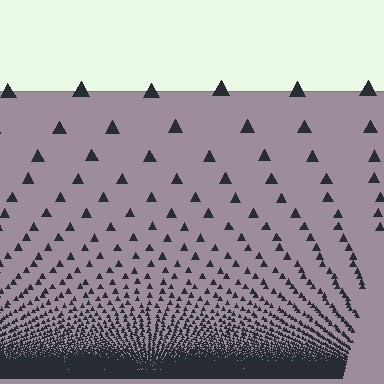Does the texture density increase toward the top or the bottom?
Density increases toward the bottom.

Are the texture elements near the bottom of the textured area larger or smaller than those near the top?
Smaller. The gradient is inverted — elements near the bottom are smaller and denser.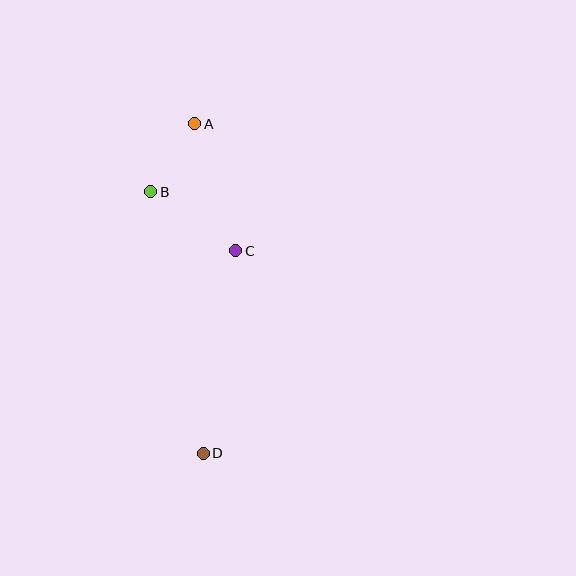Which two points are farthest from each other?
Points A and D are farthest from each other.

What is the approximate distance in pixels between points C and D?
The distance between C and D is approximately 205 pixels.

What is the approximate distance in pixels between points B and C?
The distance between B and C is approximately 104 pixels.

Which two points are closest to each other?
Points A and B are closest to each other.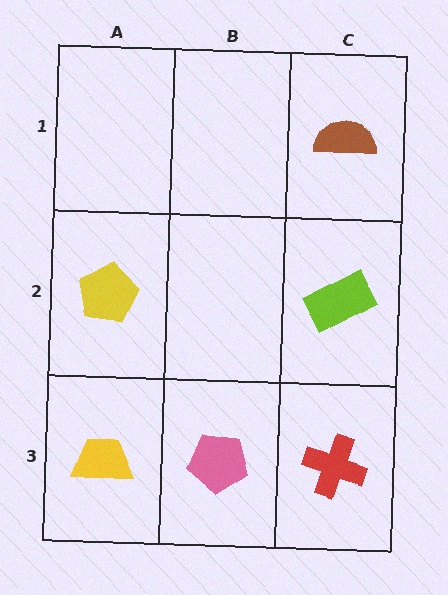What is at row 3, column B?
A pink pentagon.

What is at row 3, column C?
A red cross.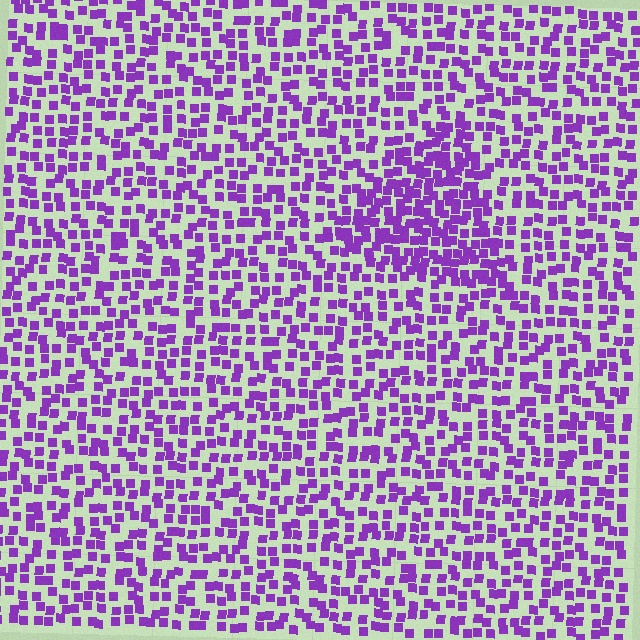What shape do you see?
I see a triangle.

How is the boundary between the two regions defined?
The boundary is defined by a change in element density (approximately 1.8x ratio). All elements are the same color, size, and shape.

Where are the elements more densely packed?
The elements are more densely packed inside the triangle boundary.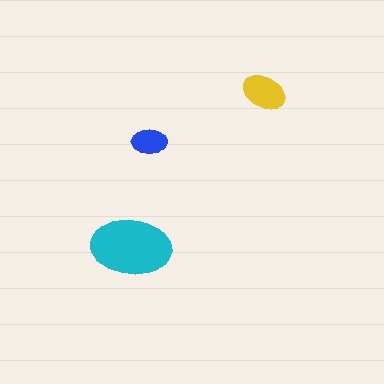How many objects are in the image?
There are 3 objects in the image.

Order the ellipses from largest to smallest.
the cyan one, the yellow one, the blue one.